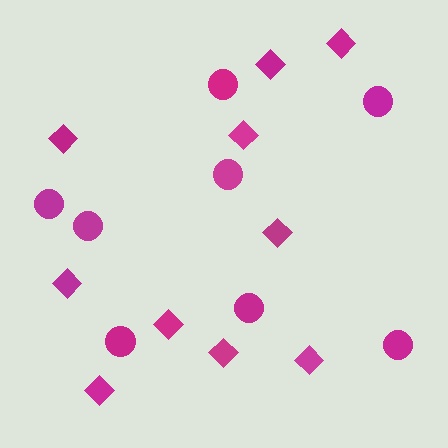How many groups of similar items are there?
There are 2 groups: one group of circles (8) and one group of diamonds (10).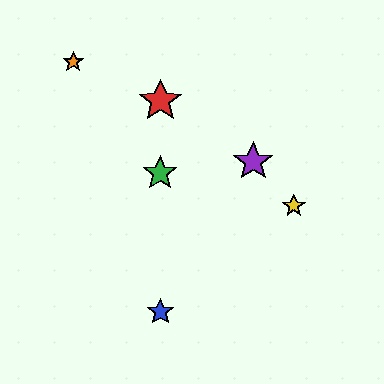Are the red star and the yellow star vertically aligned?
No, the red star is at x≈160 and the yellow star is at x≈294.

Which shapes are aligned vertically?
The red star, the blue star, the green star are aligned vertically.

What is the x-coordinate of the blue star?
The blue star is at x≈160.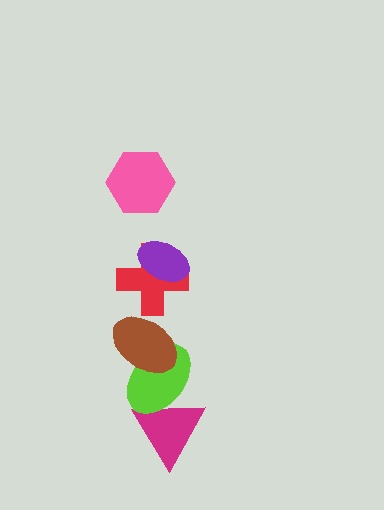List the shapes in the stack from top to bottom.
From top to bottom: the pink hexagon, the purple ellipse, the red cross, the brown ellipse, the lime ellipse, the magenta triangle.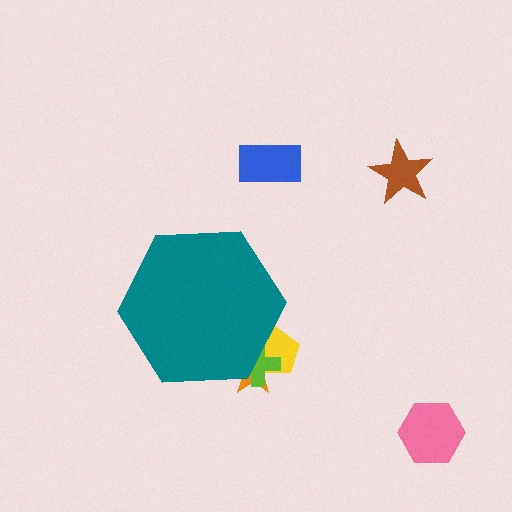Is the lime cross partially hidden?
Yes, the lime cross is partially hidden behind the teal hexagon.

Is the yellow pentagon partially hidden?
Yes, the yellow pentagon is partially hidden behind the teal hexagon.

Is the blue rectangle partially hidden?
No, the blue rectangle is fully visible.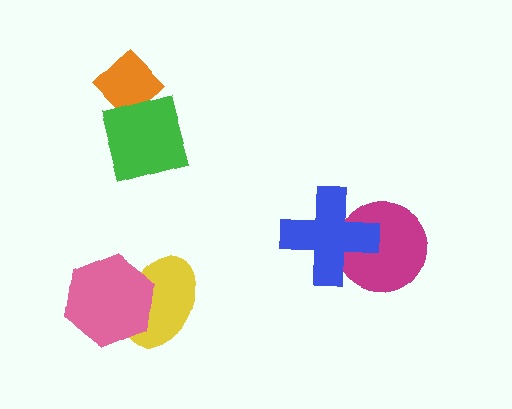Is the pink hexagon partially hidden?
No, no other shape covers it.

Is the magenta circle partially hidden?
Yes, it is partially covered by another shape.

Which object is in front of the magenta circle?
The blue cross is in front of the magenta circle.